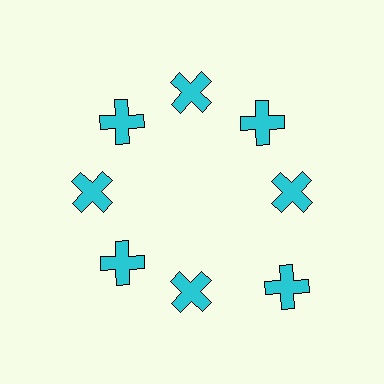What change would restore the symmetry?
The symmetry would be restored by moving it inward, back onto the ring so that all 8 crosses sit at equal angles and equal distance from the center.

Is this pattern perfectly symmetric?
No. The 8 cyan crosses are arranged in a ring, but one element near the 4 o'clock position is pushed outward from the center, breaking the 8-fold rotational symmetry.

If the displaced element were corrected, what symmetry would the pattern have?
It would have 8-fold rotational symmetry — the pattern would map onto itself every 45 degrees.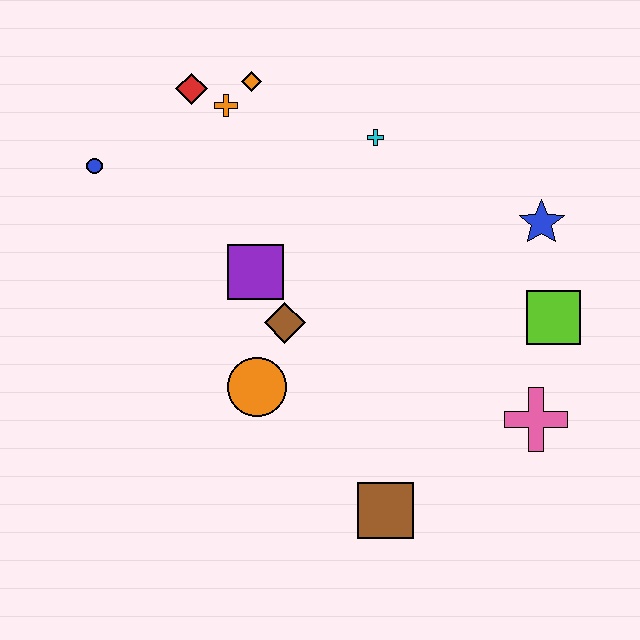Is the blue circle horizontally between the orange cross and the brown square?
No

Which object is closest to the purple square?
The brown diamond is closest to the purple square.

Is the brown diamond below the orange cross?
Yes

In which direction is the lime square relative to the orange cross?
The lime square is to the right of the orange cross.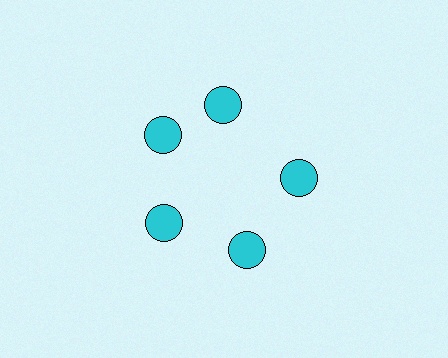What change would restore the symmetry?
The symmetry would be restored by rotating it back into even spacing with its neighbors so that all 5 circles sit at equal angles and equal distance from the center.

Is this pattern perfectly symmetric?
No. The 5 cyan circles are arranged in a ring, but one element near the 1 o'clock position is rotated out of alignment along the ring, breaking the 5-fold rotational symmetry.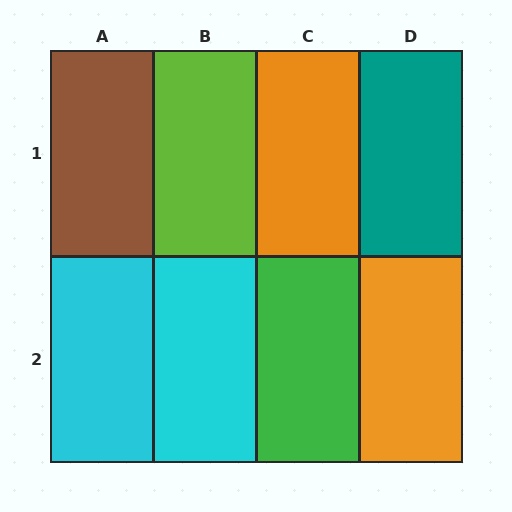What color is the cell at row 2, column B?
Cyan.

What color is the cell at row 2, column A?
Cyan.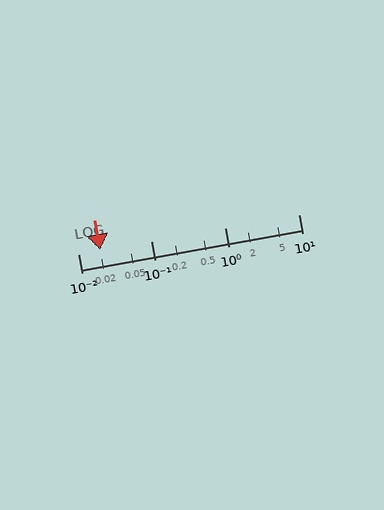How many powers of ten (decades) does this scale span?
The scale spans 3 decades, from 0.01 to 10.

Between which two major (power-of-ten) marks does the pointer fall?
The pointer is between 0.01 and 0.1.